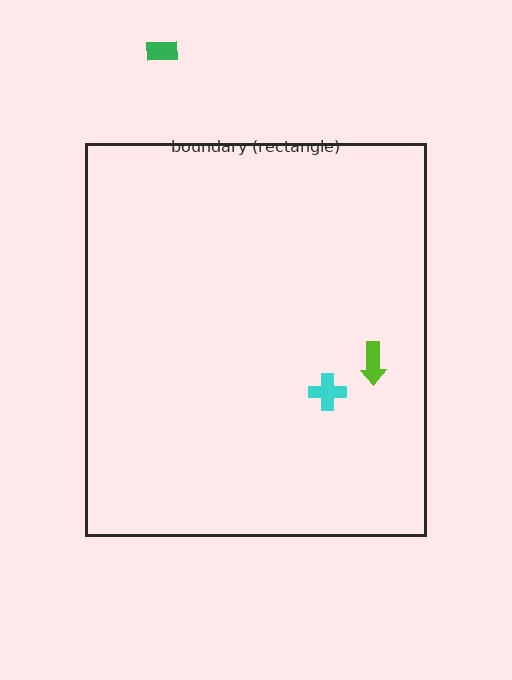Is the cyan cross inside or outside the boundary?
Inside.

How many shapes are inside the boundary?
2 inside, 1 outside.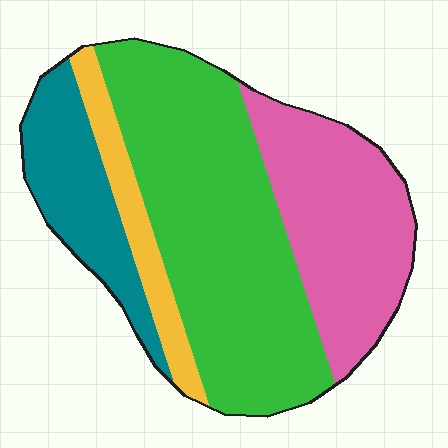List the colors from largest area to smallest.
From largest to smallest: green, pink, teal, yellow.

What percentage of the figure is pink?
Pink covers around 25% of the figure.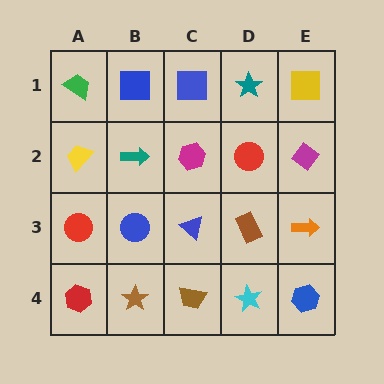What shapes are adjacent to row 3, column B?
A teal arrow (row 2, column B), a brown star (row 4, column B), a red circle (row 3, column A), a blue triangle (row 3, column C).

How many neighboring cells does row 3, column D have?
4.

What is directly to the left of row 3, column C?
A blue circle.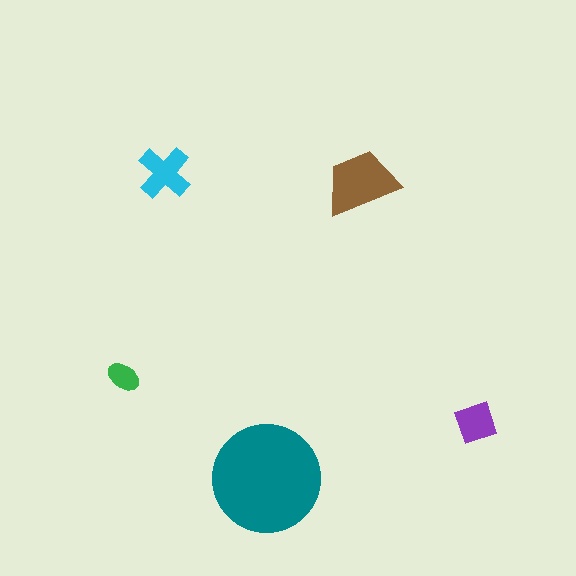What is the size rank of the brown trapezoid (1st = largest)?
2nd.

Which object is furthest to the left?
The green ellipse is leftmost.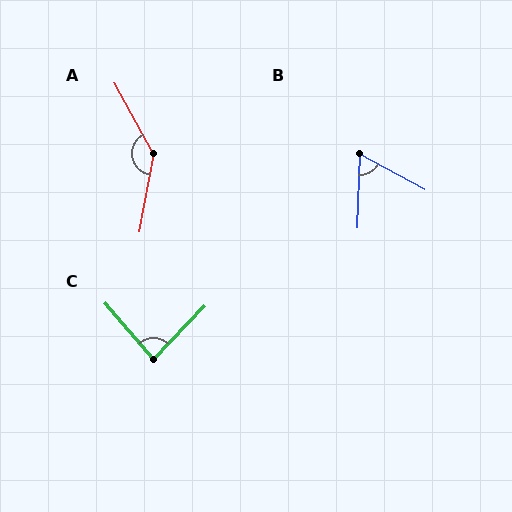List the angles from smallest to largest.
B (64°), C (85°), A (141°).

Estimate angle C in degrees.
Approximately 85 degrees.